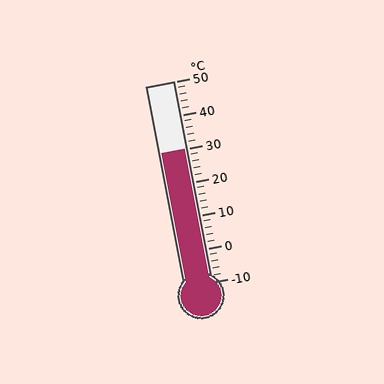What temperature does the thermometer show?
The thermometer shows approximately 30°C.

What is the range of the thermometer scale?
The thermometer scale ranges from -10°C to 50°C.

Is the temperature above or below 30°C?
The temperature is at 30°C.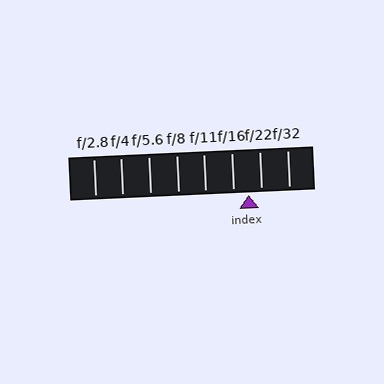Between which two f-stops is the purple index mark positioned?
The index mark is between f/16 and f/22.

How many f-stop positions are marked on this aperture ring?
There are 8 f-stop positions marked.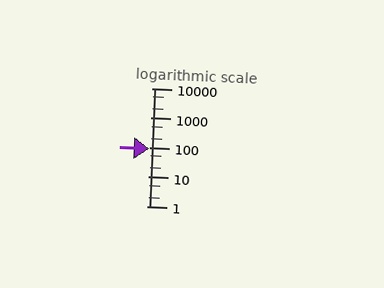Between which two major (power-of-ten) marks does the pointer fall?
The pointer is between 10 and 100.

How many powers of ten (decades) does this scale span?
The scale spans 4 decades, from 1 to 10000.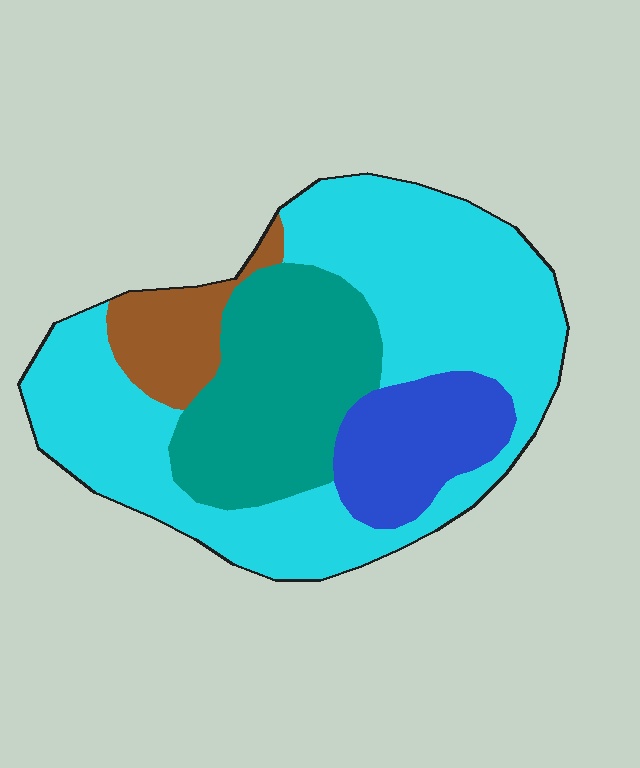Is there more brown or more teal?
Teal.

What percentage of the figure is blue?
Blue covers 13% of the figure.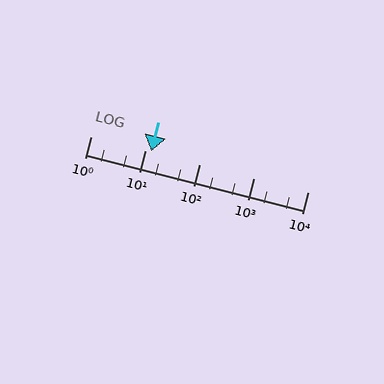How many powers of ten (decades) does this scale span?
The scale spans 4 decades, from 1 to 10000.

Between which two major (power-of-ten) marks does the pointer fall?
The pointer is between 10 and 100.